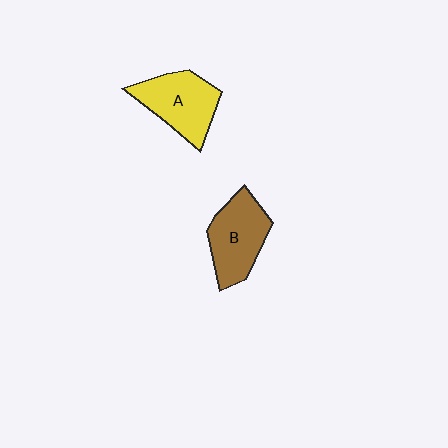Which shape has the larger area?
Shape A (yellow).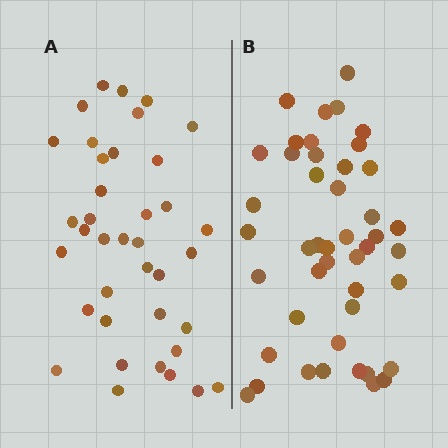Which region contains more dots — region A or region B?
Region B (the right region) has more dots.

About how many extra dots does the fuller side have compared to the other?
Region B has roughly 8 or so more dots than region A.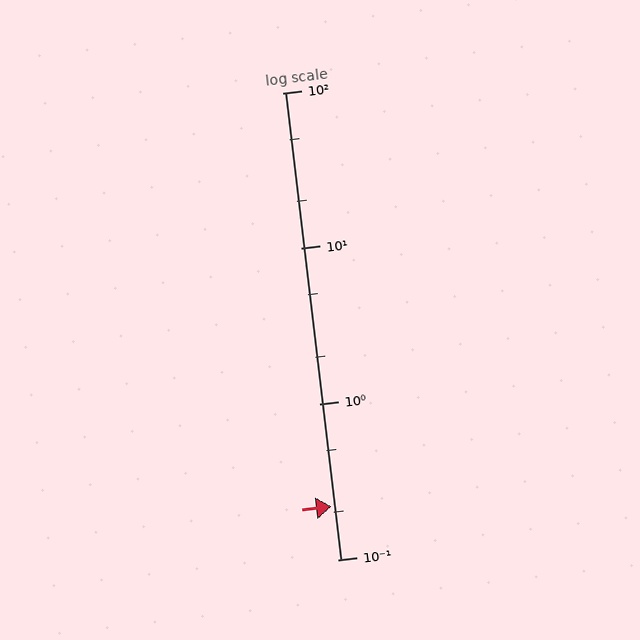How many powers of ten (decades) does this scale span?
The scale spans 3 decades, from 0.1 to 100.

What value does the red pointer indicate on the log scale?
The pointer indicates approximately 0.22.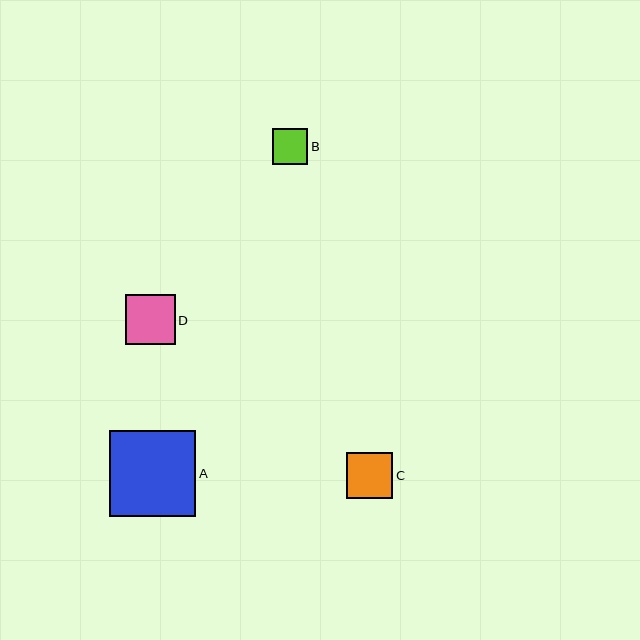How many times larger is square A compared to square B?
Square A is approximately 2.4 times the size of square B.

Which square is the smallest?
Square B is the smallest with a size of approximately 35 pixels.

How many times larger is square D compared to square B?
Square D is approximately 1.4 times the size of square B.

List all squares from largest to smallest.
From largest to smallest: A, D, C, B.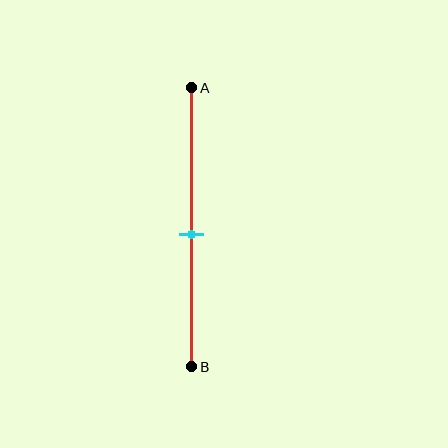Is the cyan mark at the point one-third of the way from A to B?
No, the mark is at about 55% from A, not at the 33% one-third point.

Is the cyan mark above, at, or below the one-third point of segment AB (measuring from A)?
The cyan mark is below the one-third point of segment AB.